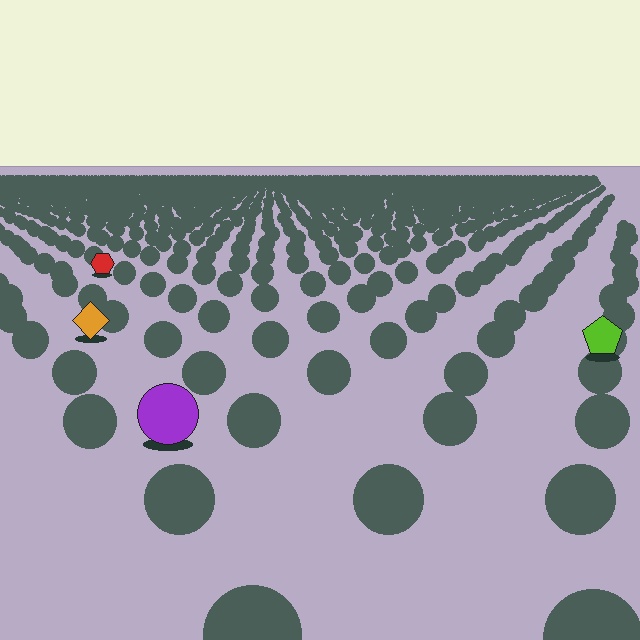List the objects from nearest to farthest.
From nearest to farthest: the purple circle, the lime pentagon, the orange diamond, the red hexagon.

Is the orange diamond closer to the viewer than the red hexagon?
Yes. The orange diamond is closer — you can tell from the texture gradient: the ground texture is coarser near it.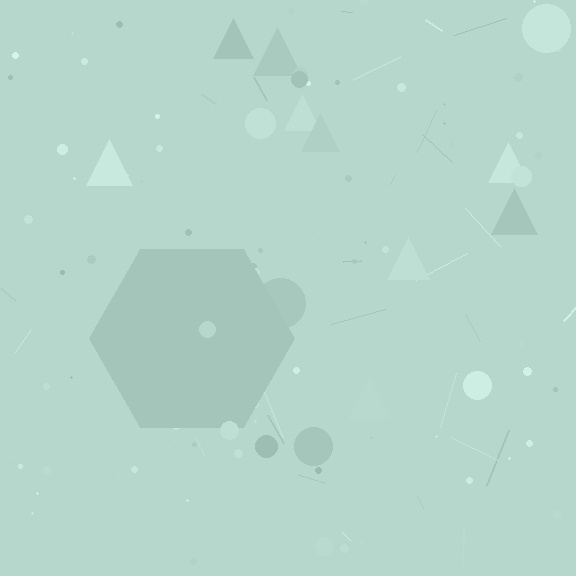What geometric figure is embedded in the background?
A hexagon is embedded in the background.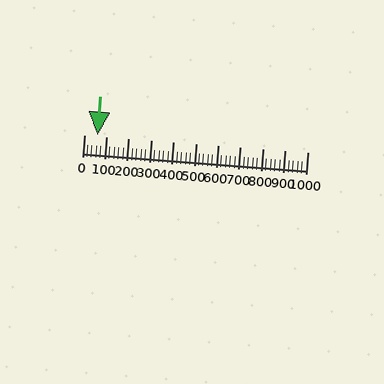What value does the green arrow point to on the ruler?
The green arrow points to approximately 60.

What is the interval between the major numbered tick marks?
The major tick marks are spaced 100 units apart.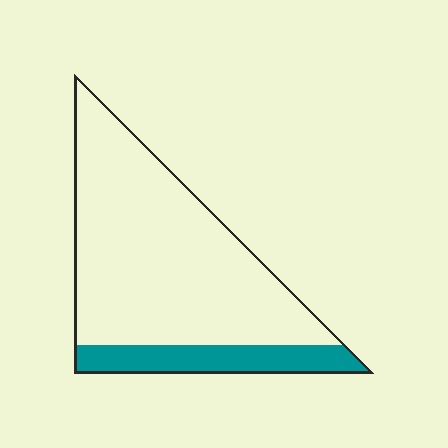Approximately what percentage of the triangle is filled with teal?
Approximately 20%.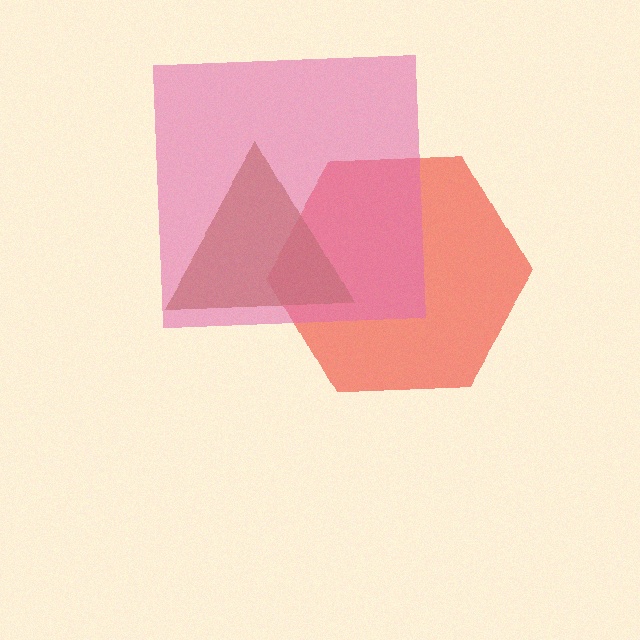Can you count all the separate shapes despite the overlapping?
Yes, there are 3 separate shapes.